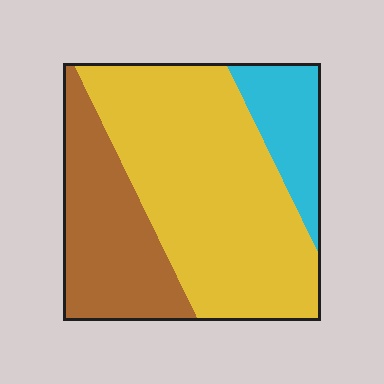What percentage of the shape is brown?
Brown covers about 30% of the shape.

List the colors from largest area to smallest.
From largest to smallest: yellow, brown, cyan.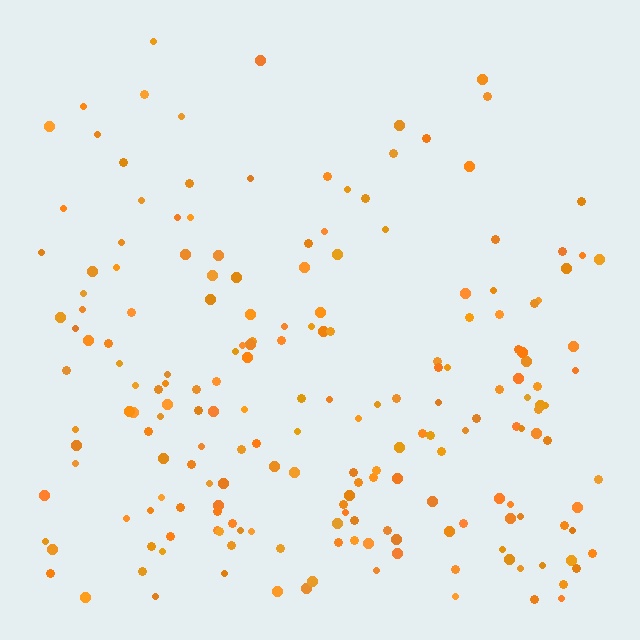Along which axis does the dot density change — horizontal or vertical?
Vertical.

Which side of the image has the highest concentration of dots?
The bottom.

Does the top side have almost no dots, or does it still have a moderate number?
Still a moderate number, just noticeably fewer than the bottom.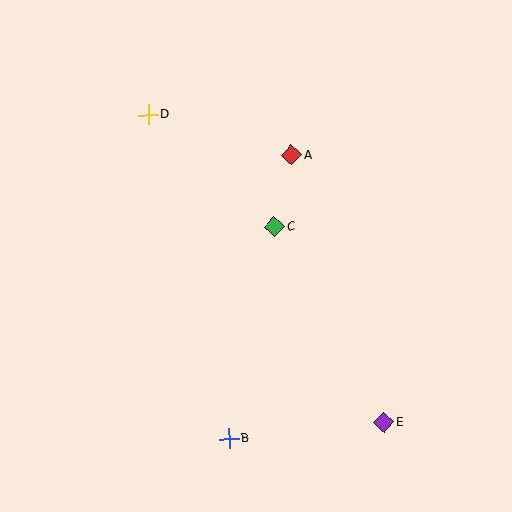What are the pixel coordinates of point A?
Point A is at (292, 155).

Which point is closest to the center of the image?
Point C at (274, 227) is closest to the center.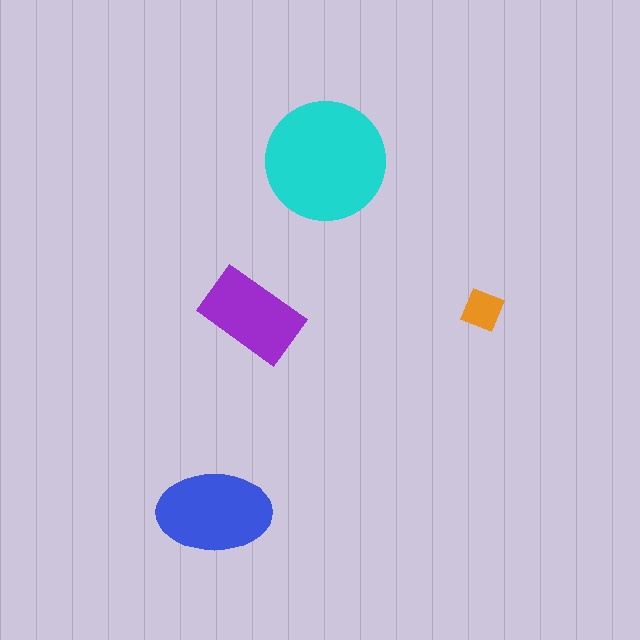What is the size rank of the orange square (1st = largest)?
4th.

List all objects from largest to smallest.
The cyan circle, the blue ellipse, the purple rectangle, the orange square.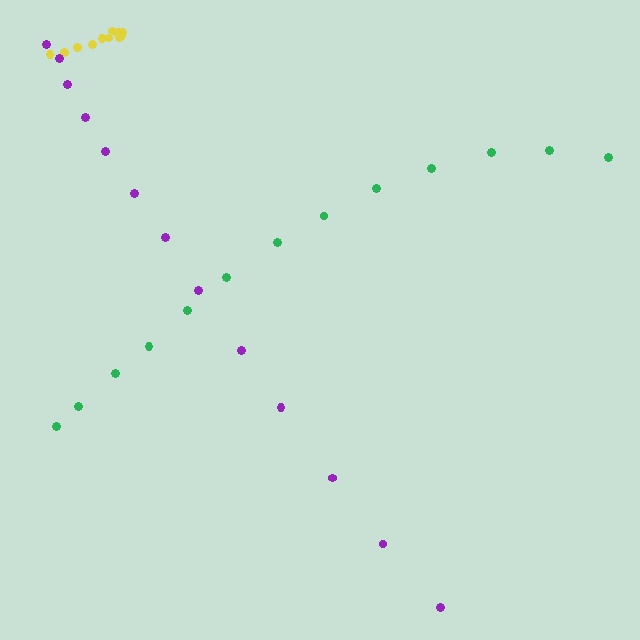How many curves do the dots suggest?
There are 3 distinct paths.